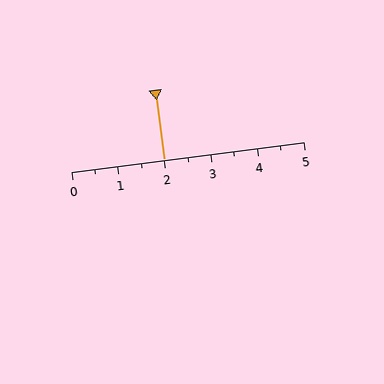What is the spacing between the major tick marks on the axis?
The major ticks are spaced 1 apart.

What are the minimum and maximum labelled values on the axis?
The axis runs from 0 to 5.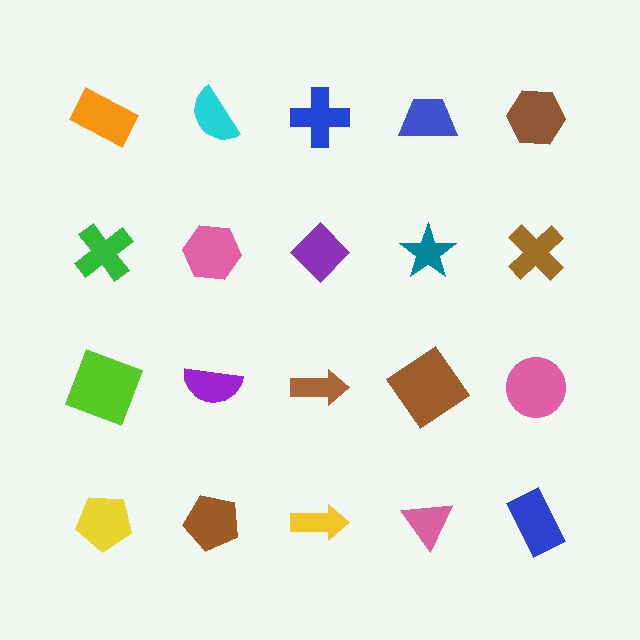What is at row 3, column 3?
A brown arrow.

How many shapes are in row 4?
5 shapes.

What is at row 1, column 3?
A blue cross.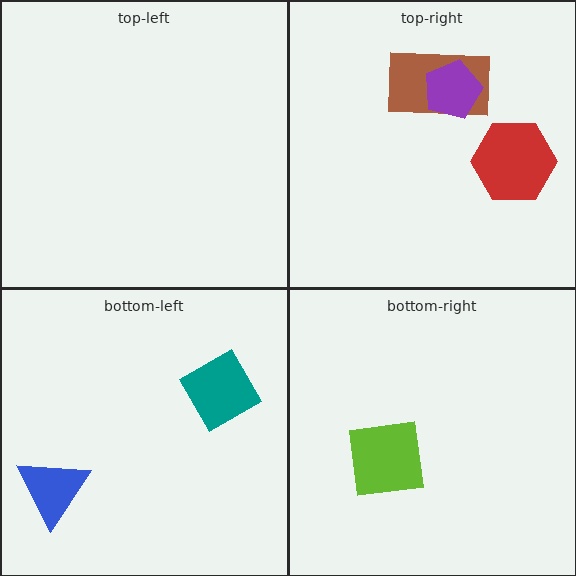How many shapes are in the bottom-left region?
2.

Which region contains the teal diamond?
The bottom-left region.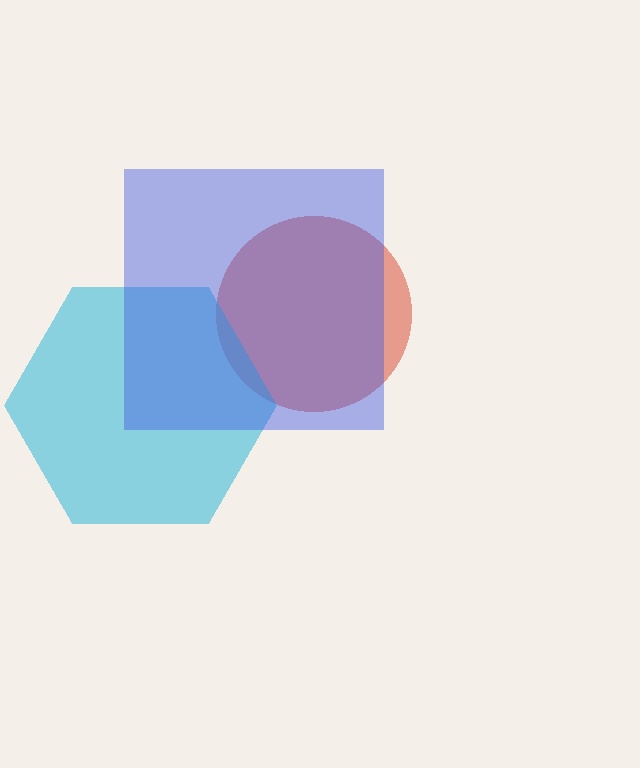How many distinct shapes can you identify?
There are 3 distinct shapes: a red circle, a cyan hexagon, a blue square.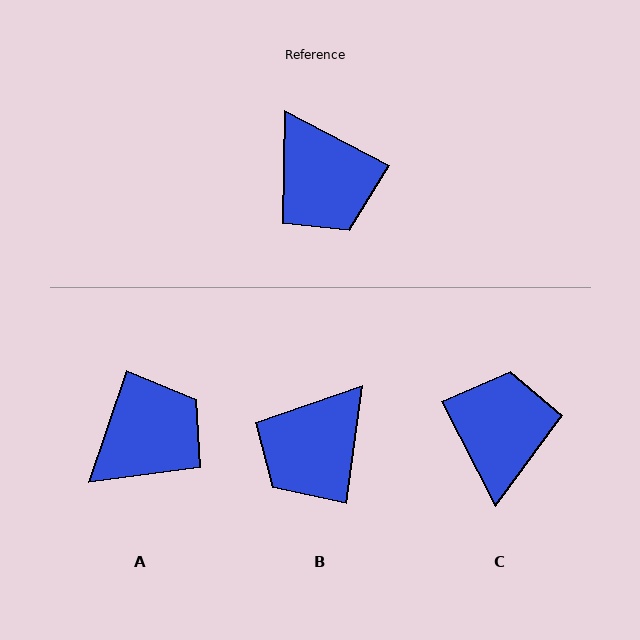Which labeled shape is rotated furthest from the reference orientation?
C, about 145 degrees away.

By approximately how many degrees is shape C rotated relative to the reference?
Approximately 145 degrees counter-clockwise.